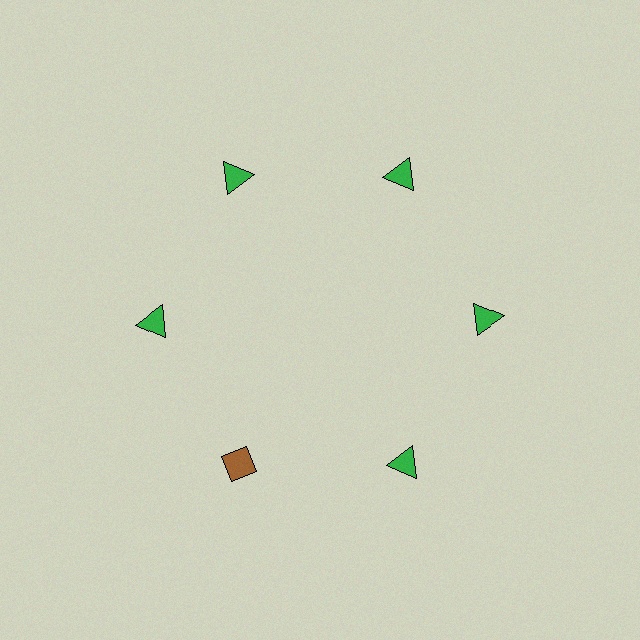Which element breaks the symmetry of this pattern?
The brown diamond at roughly the 7 o'clock position breaks the symmetry. All other shapes are green triangles.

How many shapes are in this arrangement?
There are 6 shapes arranged in a ring pattern.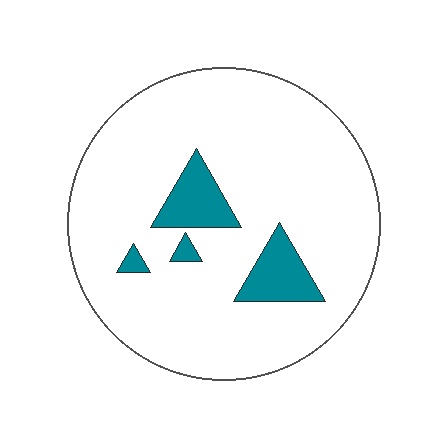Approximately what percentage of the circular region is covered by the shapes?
Approximately 10%.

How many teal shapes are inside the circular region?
4.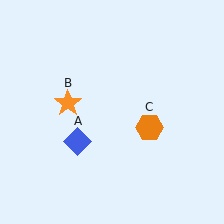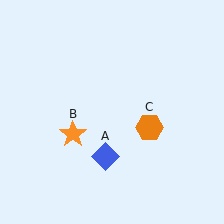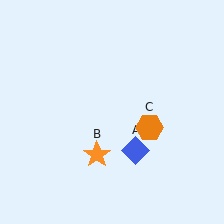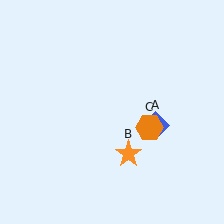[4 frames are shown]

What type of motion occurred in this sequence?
The blue diamond (object A), orange star (object B) rotated counterclockwise around the center of the scene.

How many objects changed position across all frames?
2 objects changed position: blue diamond (object A), orange star (object B).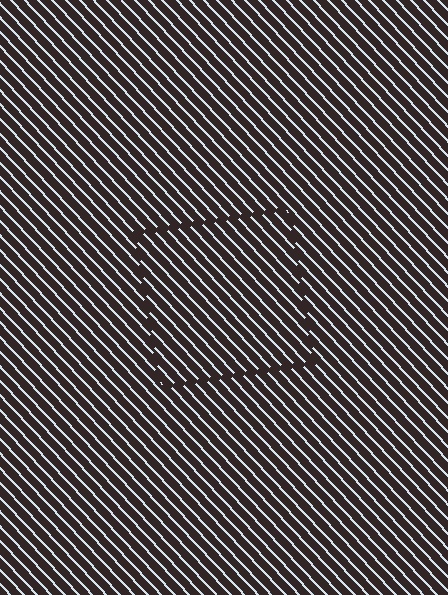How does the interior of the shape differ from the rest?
The interior of the shape contains the same grating, shifted by half a period — the contour is defined by the phase discontinuity where line-ends from the inner and outer gratings abut.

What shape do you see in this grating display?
An illusory square. The interior of the shape contains the same grating, shifted by half a period — the contour is defined by the phase discontinuity where line-ends from the inner and outer gratings abut.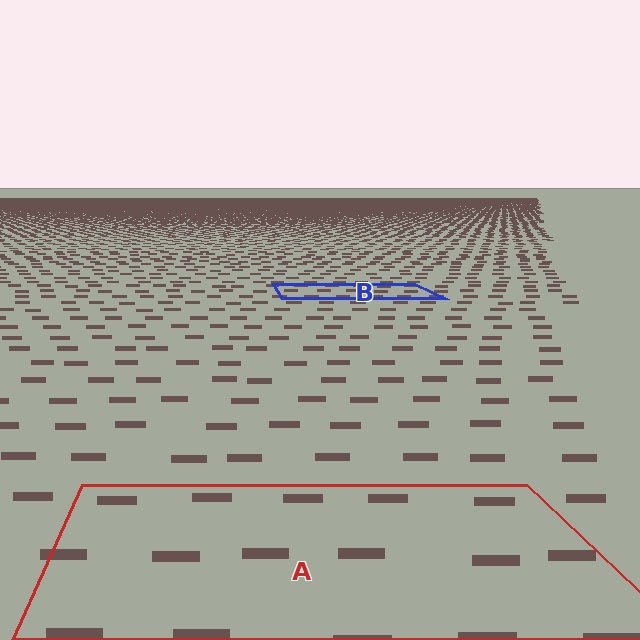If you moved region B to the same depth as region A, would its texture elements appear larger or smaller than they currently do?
They would appear larger. At a closer depth, the same texture elements are projected at a bigger on-screen size.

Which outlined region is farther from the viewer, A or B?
Region B is farther from the viewer — the texture elements inside it appear smaller and more densely packed.